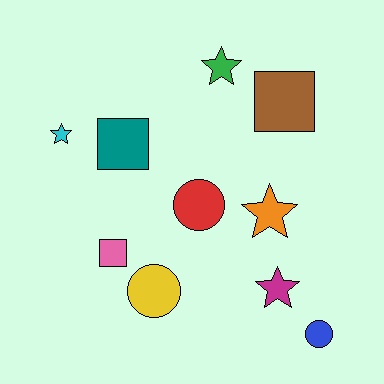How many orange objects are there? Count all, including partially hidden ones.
There is 1 orange object.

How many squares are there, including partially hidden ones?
There are 3 squares.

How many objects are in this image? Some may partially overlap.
There are 10 objects.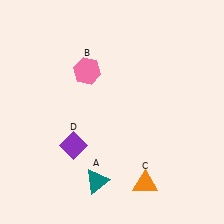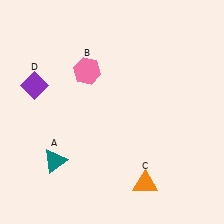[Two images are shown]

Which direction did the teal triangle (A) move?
The teal triangle (A) moved left.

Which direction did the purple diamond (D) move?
The purple diamond (D) moved up.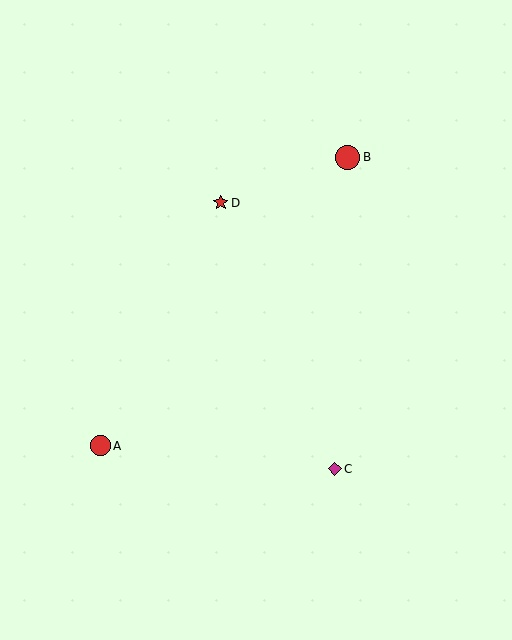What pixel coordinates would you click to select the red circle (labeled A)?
Click at (100, 446) to select the red circle A.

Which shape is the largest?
The red circle (labeled B) is the largest.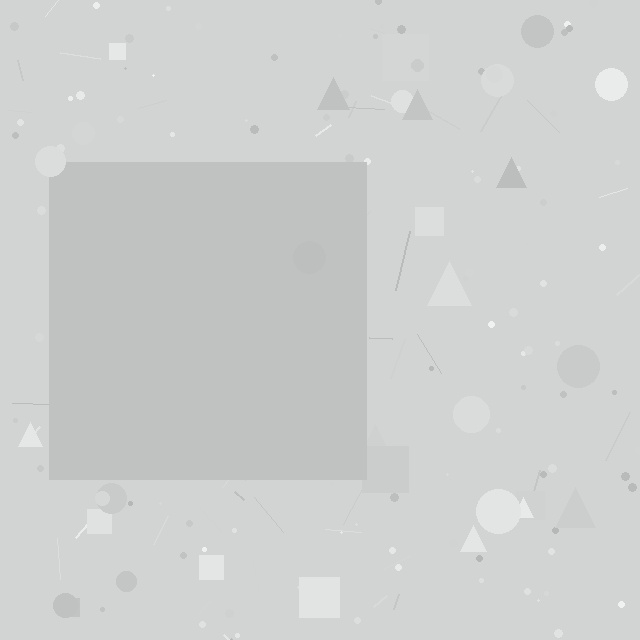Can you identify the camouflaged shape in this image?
The camouflaged shape is a square.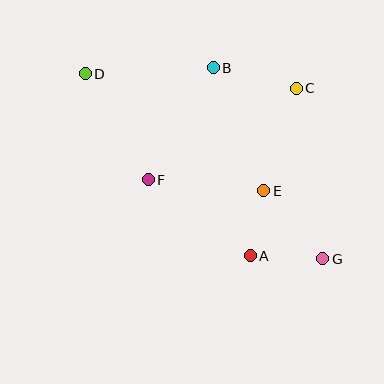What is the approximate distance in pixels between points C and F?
The distance between C and F is approximately 174 pixels.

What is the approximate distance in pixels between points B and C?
The distance between B and C is approximately 86 pixels.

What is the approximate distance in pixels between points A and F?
The distance between A and F is approximately 127 pixels.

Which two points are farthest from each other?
Points D and G are farthest from each other.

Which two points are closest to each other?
Points A and E are closest to each other.